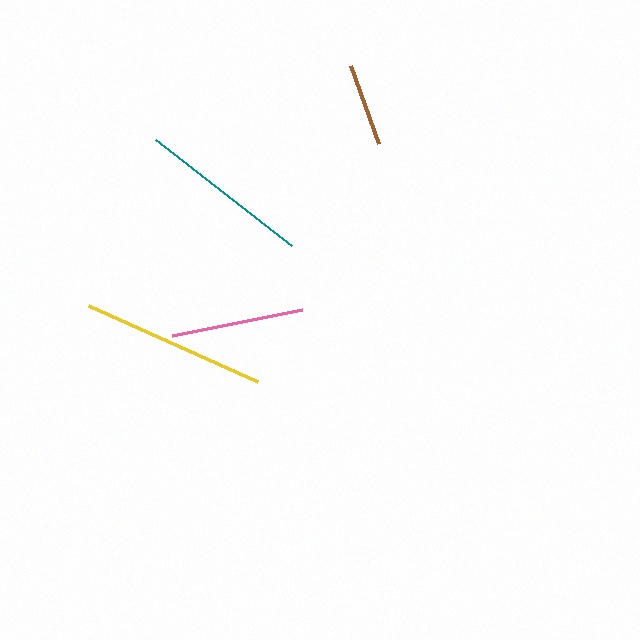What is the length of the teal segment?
The teal segment is approximately 172 pixels long.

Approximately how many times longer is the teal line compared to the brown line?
The teal line is approximately 2.1 times the length of the brown line.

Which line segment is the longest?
The yellow line is the longest at approximately 186 pixels.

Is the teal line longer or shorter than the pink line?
The teal line is longer than the pink line.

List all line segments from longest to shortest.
From longest to shortest: yellow, teal, pink, brown.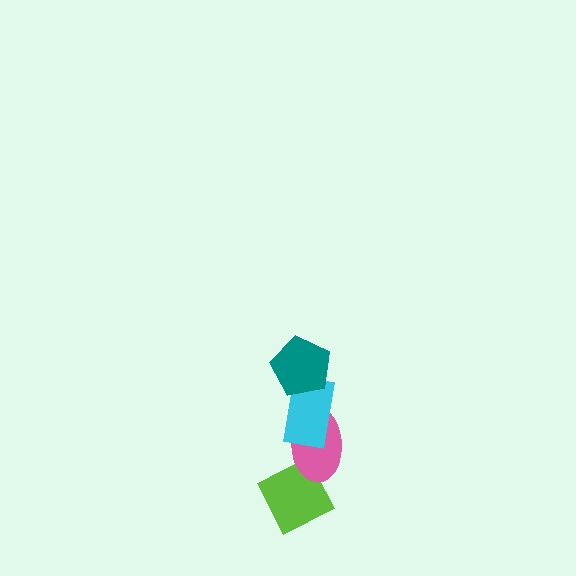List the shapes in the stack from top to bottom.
From top to bottom: the teal pentagon, the cyan rectangle, the pink ellipse, the lime diamond.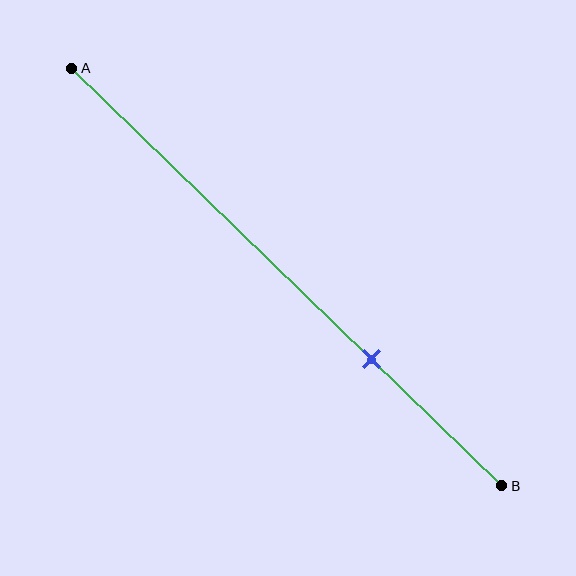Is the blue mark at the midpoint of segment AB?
No, the mark is at about 70% from A, not at the 50% midpoint.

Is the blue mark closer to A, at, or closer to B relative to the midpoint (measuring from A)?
The blue mark is closer to point B than the midpoint of segment AB.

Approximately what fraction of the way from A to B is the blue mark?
The blue mark is approximately 70% of the way from A to B.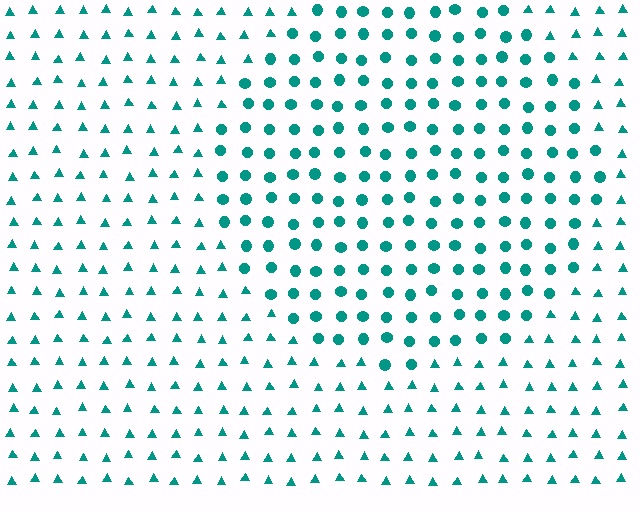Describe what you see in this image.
The image is filled with small teal elements arranged in a uniform grid. A circle-shaped region contains circles, while the surrounding area contains triangles. The boundary is defined purely by the change in element shape.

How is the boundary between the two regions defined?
The boundary is defined by a change in element shape: circles inside vs. triangles outside. All elements share the same color and spacing.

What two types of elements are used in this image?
The image uses circles inside the circle region and triangles outside it.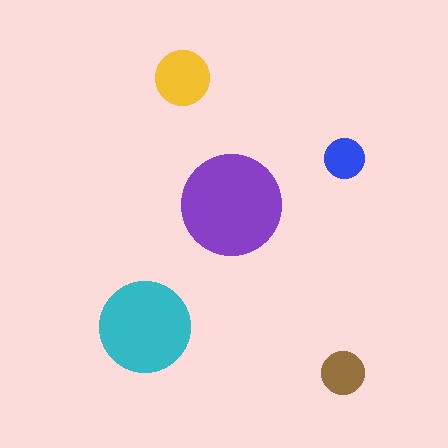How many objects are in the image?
There are 5 objects in the image.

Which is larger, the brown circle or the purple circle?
The purple one.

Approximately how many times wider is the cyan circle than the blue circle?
About 2 times wider.